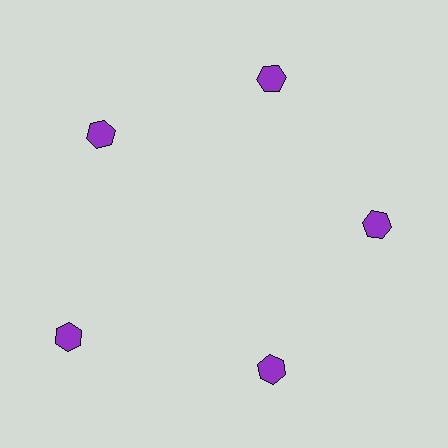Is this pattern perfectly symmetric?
No. The 5 purple hexagons are arranged in a ring, but one element near the 8 o'clock position is pushed outward from the center, breaking the 5-fold rotational symmetry.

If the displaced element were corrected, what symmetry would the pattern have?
It would have 5-fold rotational symmetry — the pattern would map onto itself every 72 degrees.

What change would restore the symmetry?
The symmetry would be restored by moving it inward, back onto the ring so that all 5 hexagons sit at equal angles and equal distance from the center.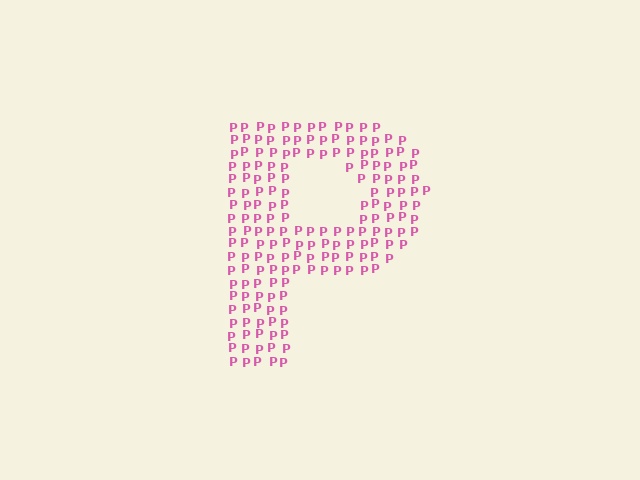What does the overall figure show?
The overall figure shows the letter P.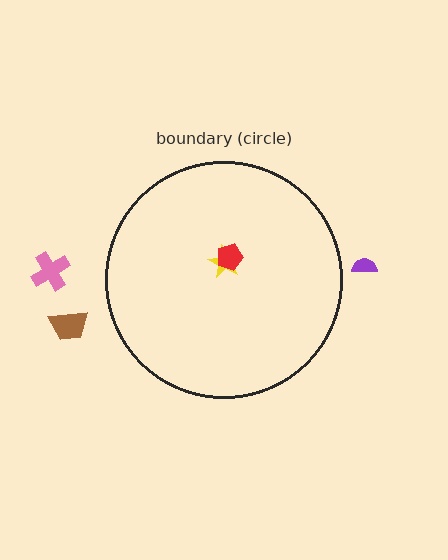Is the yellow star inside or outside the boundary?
Inside.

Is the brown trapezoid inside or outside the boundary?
Outside.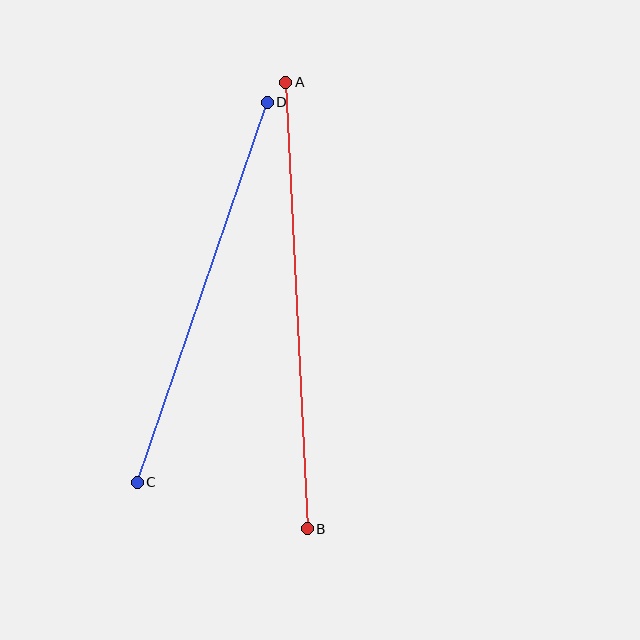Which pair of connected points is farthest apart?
Points A and B are farthest apart.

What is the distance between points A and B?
The distance is approximately 447 pixels.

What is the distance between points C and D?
The distance is approximately 402 pixels.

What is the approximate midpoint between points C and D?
The midpoint is at approximately (202, 292) pixels.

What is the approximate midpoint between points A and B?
The midpoint is at approximately (297, 306) pixels.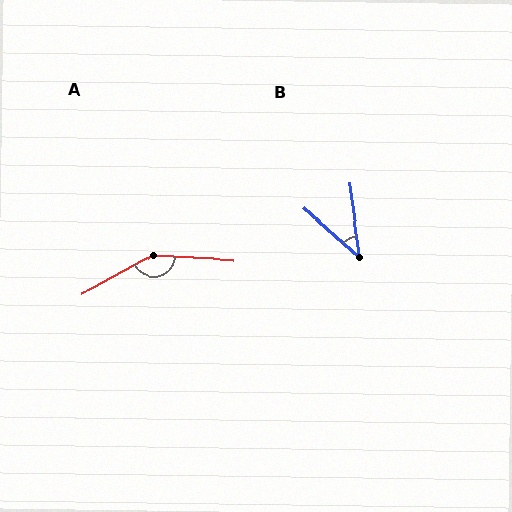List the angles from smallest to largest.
B (41°), A (148°).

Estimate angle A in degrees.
Approximately 148 degrees.